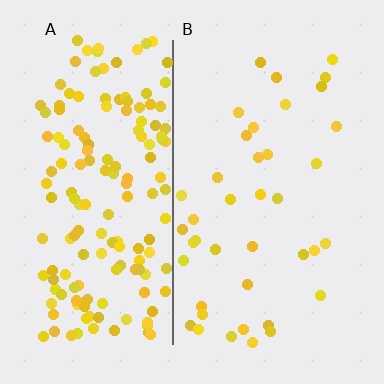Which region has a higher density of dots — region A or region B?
A (the left).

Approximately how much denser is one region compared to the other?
Approximately 4.1× — region A over region B.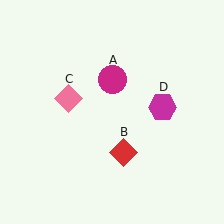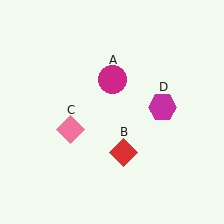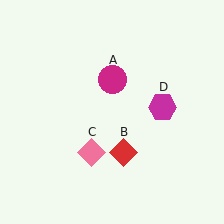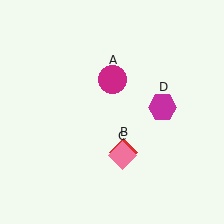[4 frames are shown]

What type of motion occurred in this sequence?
The pink diamond (object C) rotated counterclockwise around the center of the scene.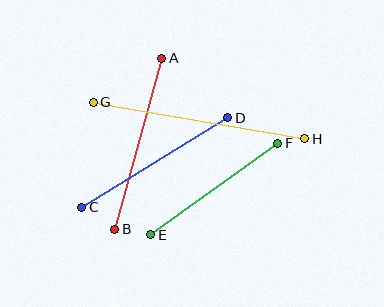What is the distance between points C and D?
The distance is approximately 171 pixels.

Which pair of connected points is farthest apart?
Points G and H are farthest apart.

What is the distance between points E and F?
The distance is approximately 157 pixels.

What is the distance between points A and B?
The distance is approximately 177 pixels.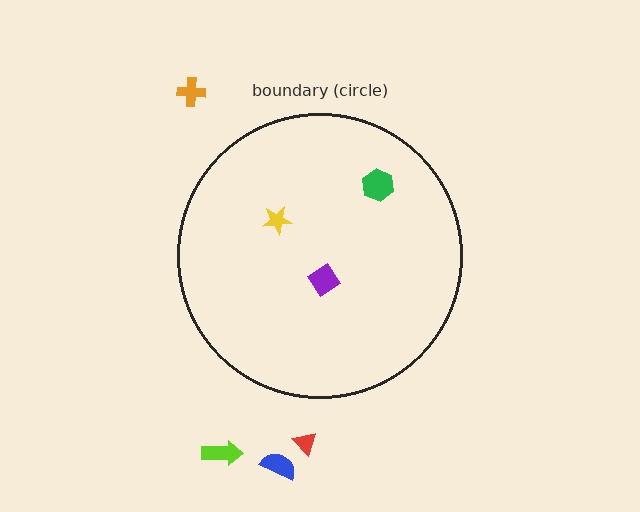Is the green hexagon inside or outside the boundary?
Inside.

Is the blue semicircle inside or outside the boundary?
Outside.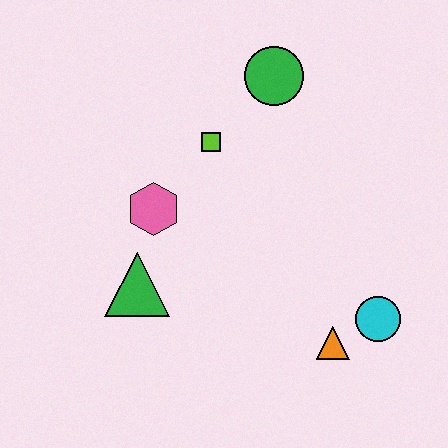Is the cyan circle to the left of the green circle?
No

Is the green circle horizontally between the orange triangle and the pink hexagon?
Yes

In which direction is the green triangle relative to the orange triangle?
The green triangle is to the left of the orange triangle.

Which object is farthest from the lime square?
The cyan circle is farthest from the lime square.